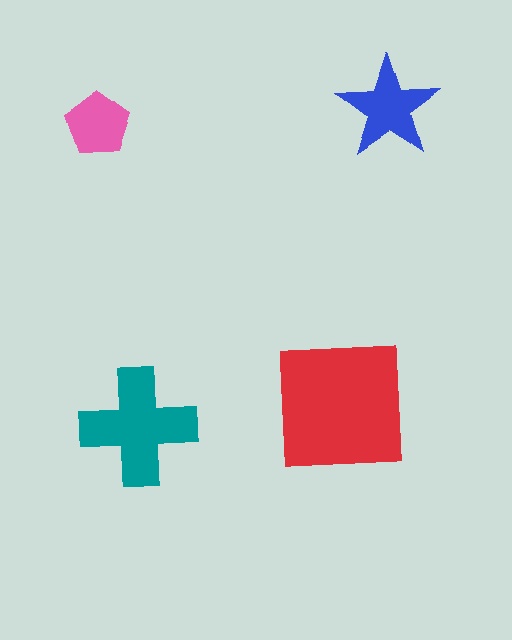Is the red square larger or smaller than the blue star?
Larger.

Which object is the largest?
The red square.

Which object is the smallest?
The pink pentagon.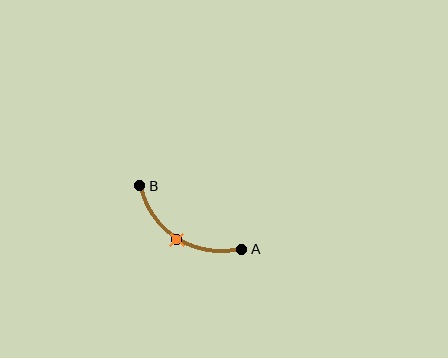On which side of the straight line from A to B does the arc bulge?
The arc bulges below the straight line connecting A and B.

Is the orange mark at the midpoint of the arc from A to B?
Yes. The orange mark lies on the arc at equal arc-length from both A and B — it is the arc midpoint.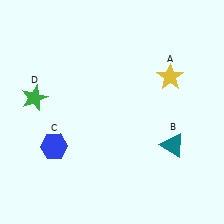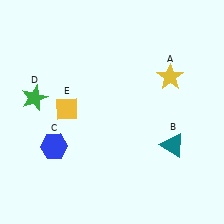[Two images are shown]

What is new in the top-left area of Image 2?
A yellow diamond (E) was added in the top-left area of Image 2.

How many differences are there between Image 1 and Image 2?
There is 1 difference between the two images.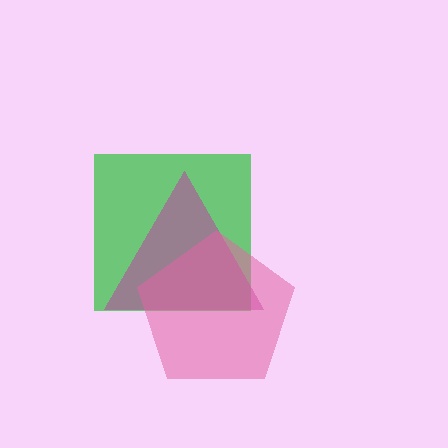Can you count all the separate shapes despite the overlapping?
Yes, there are 3 separate shapes.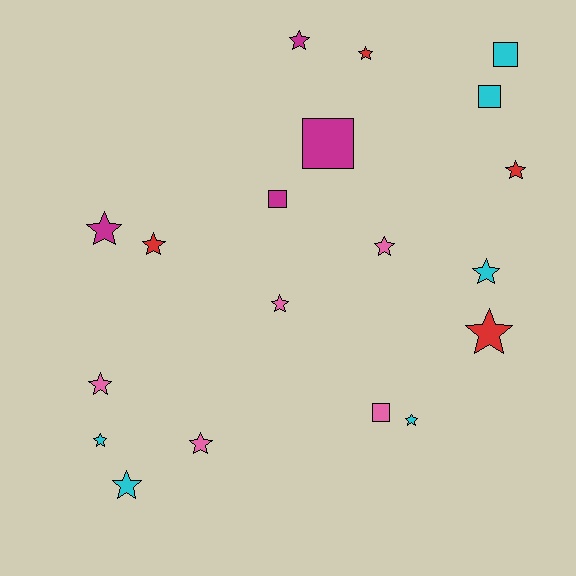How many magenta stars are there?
There are 2 magenta stars.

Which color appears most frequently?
Cyan, with 6 objects.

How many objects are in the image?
There are 19 objects.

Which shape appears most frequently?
Star, with 14 objects.